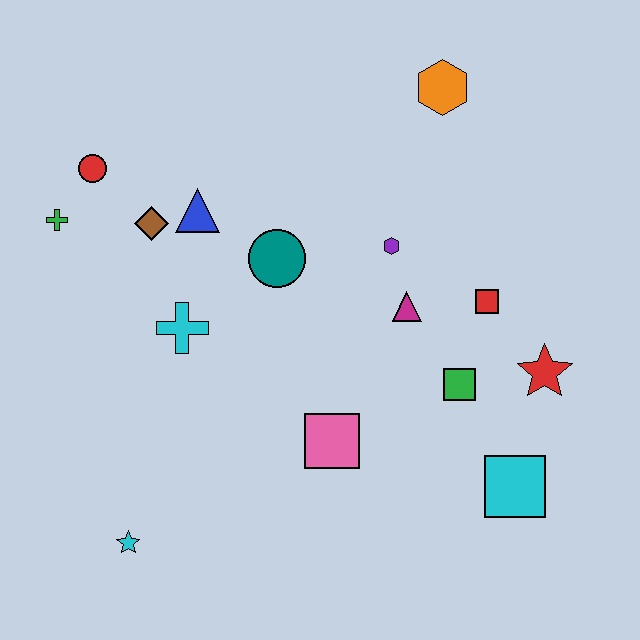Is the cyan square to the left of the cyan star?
No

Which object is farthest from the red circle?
The cyan square is farthest from the red circle.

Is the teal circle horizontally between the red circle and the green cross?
No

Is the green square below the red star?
Yes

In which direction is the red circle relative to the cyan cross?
The red circle is above the cyan cross.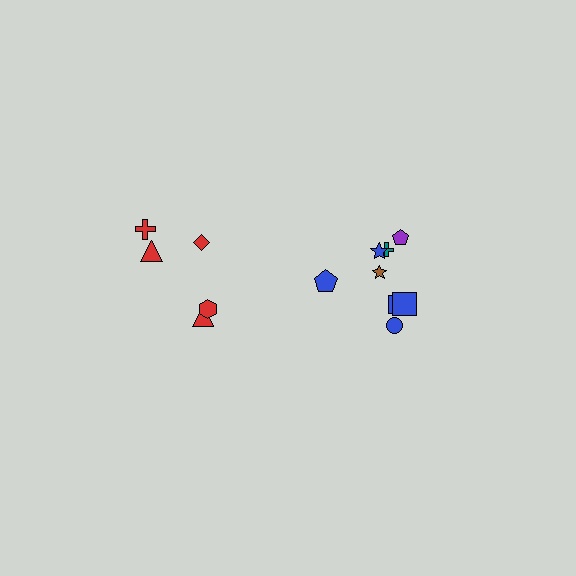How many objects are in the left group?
There are 5 objects.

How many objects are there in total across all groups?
There are 13 objects.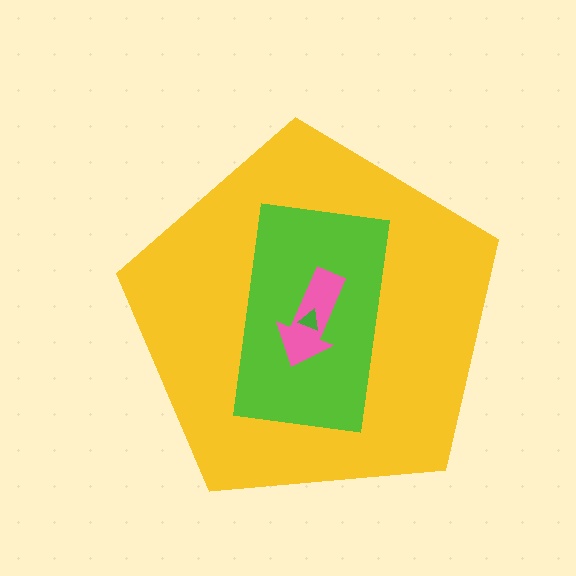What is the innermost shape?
The green triangle.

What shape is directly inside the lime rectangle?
The pink arrow.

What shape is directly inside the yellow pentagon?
The lime rectangle.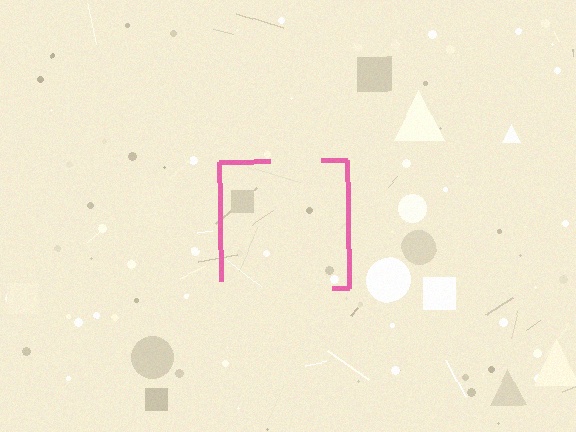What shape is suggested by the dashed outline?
The dashed outline suggests a square.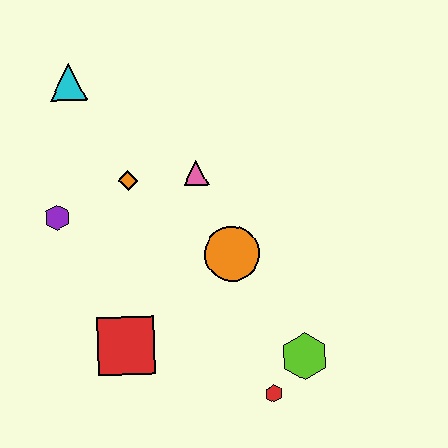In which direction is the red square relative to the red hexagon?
The red square is to the left of the red hexagon.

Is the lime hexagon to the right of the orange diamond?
Yes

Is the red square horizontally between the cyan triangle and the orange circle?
Yes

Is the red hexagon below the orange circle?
Yes